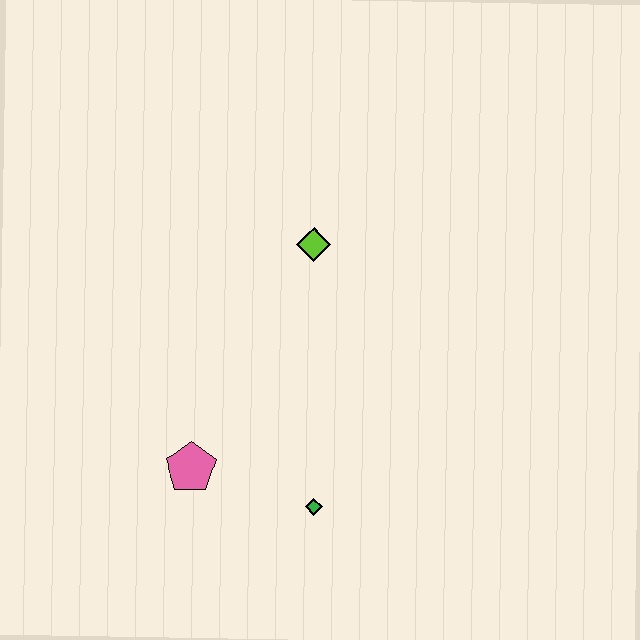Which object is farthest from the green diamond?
The lime diamond is farthest from the green diamond.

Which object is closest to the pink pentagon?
The green diamond is closest to the pink pentagon.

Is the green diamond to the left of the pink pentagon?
No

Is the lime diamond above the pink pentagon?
Yes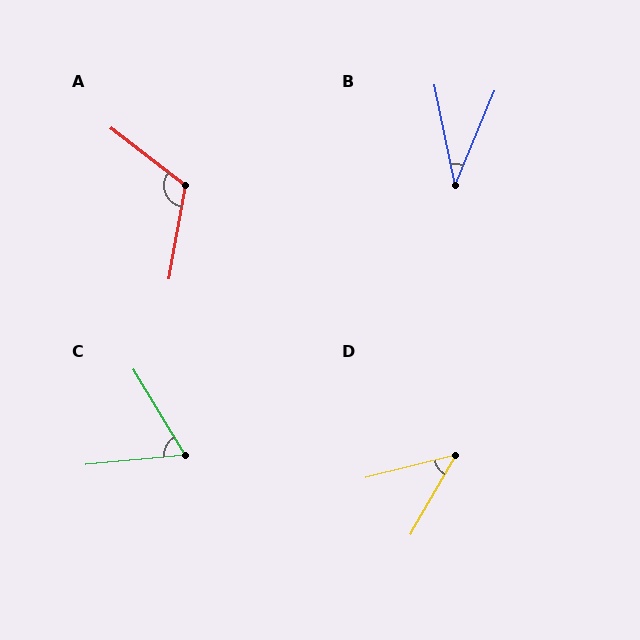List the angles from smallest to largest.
B (34°), D (46°), C (64°), A (118°).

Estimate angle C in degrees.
Approximately 64 degrees.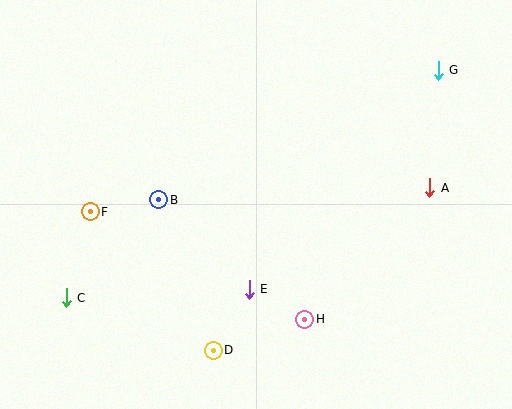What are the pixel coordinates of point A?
Point A is at (430, 188).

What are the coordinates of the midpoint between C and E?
The midpoint between C and E is at (158, 294).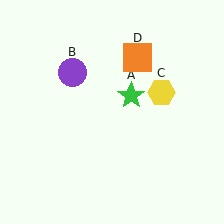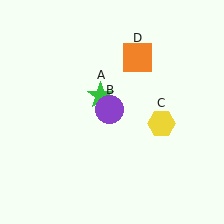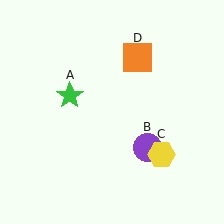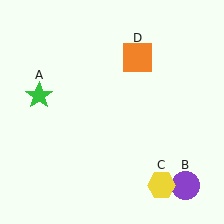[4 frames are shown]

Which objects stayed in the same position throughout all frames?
Orange square (object D) remained stationary.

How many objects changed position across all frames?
3 objects changed position: green star (object A), purple circle (object B), yellow hexagon (object C).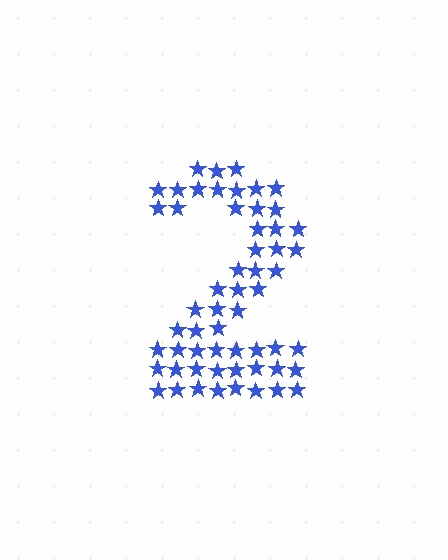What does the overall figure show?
The overall figure shows the digit 2.